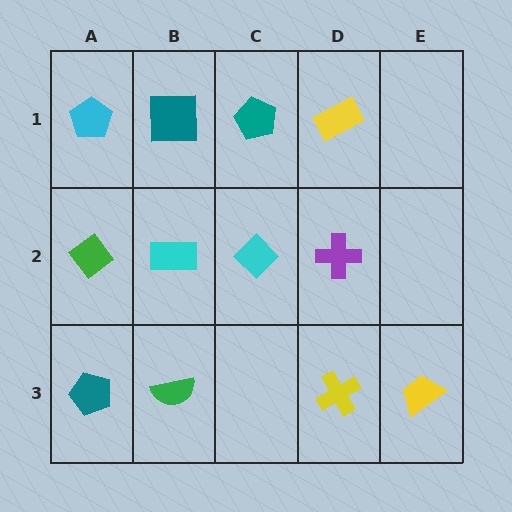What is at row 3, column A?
A teal pentagon.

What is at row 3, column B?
A green semicircle.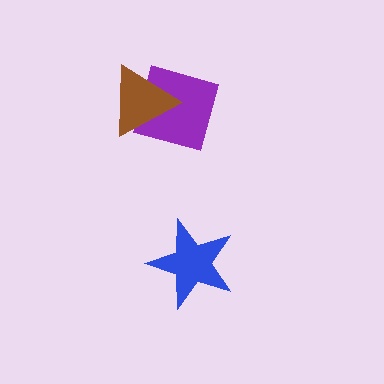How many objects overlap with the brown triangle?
1 object overlaps with the brown triangle.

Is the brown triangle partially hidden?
No, no other shape covers it.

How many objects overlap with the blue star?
0 objects overlap with the blue star.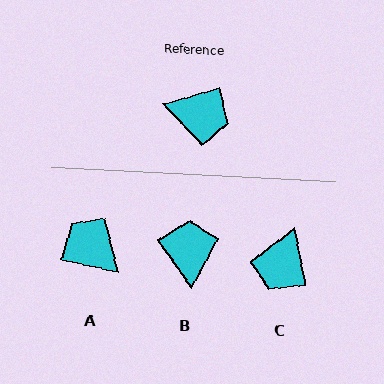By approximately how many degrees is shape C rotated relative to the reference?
Approximately 95 degrees clockwise.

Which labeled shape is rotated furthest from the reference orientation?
A, about 151 degrees away.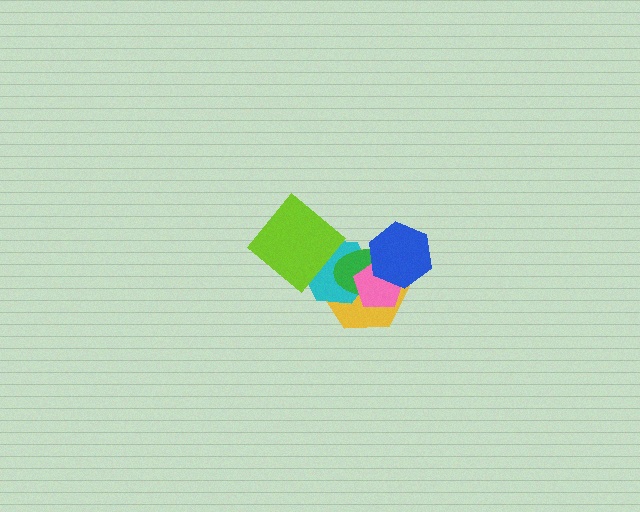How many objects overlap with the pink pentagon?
4 objects overlap with the pink pentagon.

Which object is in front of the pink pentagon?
The blue hexagon is in front of the pink pentagon.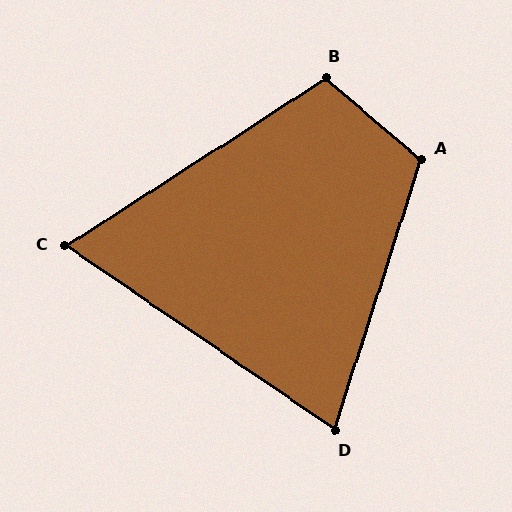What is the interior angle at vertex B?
Approximately 107 degrees (obtuse).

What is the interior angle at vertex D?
Approximately 73 degrees (acute).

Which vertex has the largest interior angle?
A, at approximately 113 degrees.